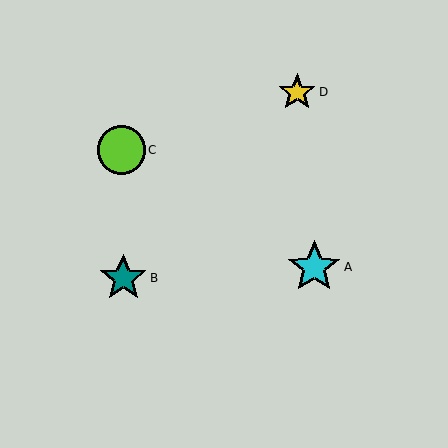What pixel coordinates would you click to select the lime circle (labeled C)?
Click at (121, 150) to select the lime circle C.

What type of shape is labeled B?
Shape B is a teal star.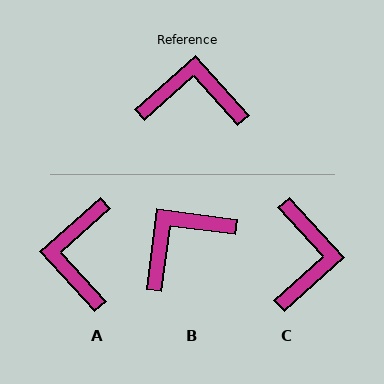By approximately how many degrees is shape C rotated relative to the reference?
Approximately 89 degrees clockwise.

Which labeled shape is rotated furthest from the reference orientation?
A, about 90 degrees away.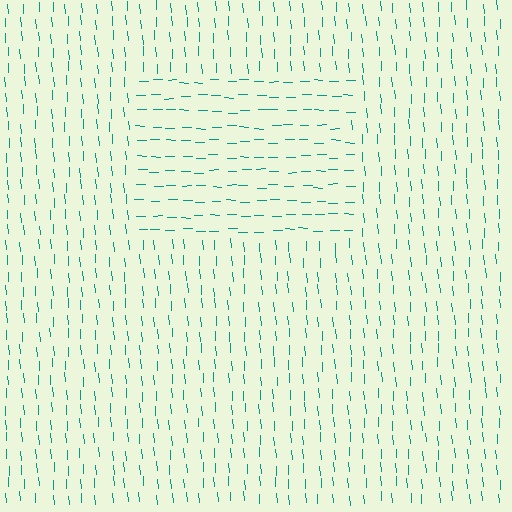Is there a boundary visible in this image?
Yes, there is a texture boundary formed by a change in line orientation.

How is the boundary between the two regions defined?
The boundary is defined purely by a change in line orientation (approximately 86 degrees difference). All lines are the same color and thickness.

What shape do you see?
I see a rectangle.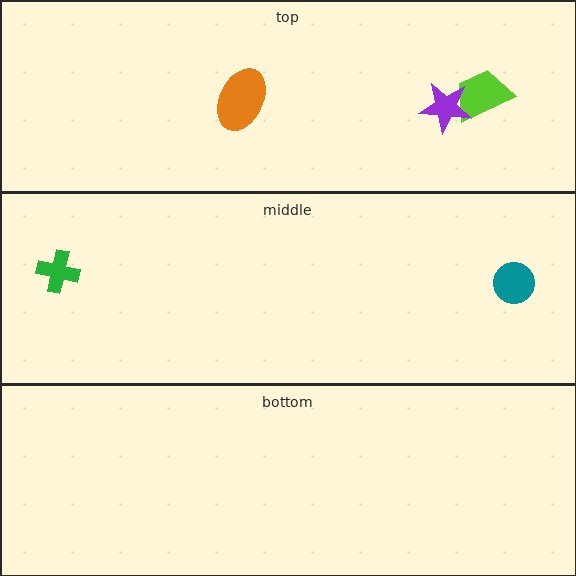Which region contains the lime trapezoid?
The top region.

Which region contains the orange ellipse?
The top region.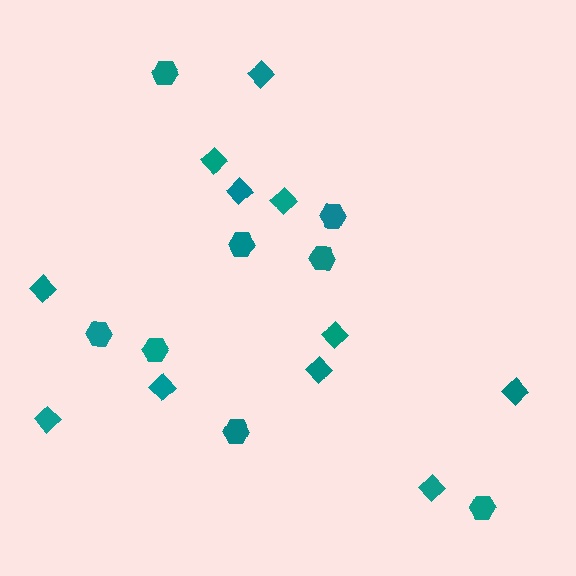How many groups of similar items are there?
There are 2 groups: one group of diamonds (11) and one group of hexagons (8).